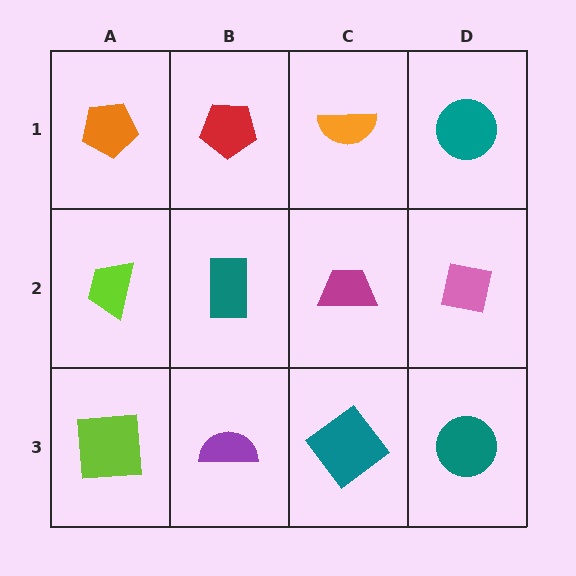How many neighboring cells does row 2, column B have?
4.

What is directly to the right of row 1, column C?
A teal circle.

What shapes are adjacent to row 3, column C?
A magenta trapezoid (row 2, column C), a purple semicircle (row 3, column B), a teal circle (row 3, column D).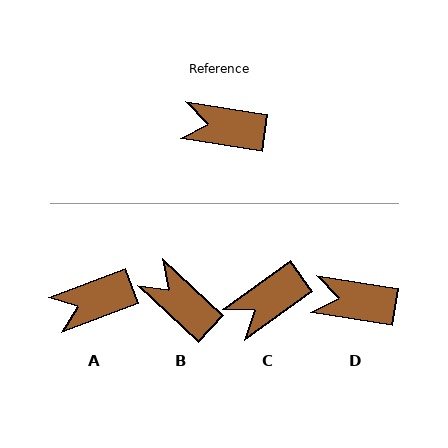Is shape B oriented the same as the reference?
No, it is off by about 35 degrees.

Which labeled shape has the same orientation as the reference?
D.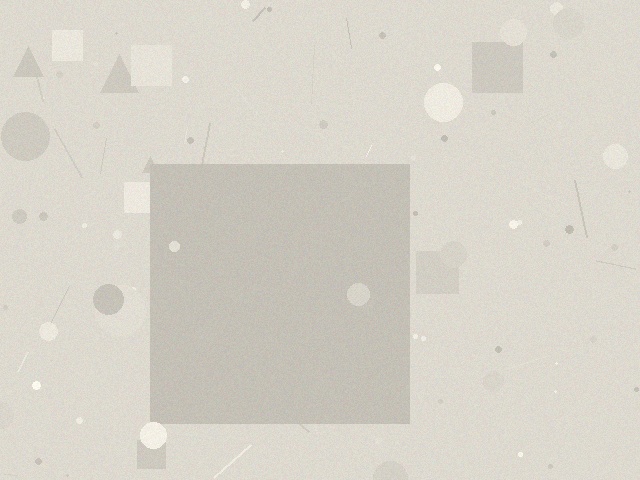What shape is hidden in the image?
A square is hidden in the image.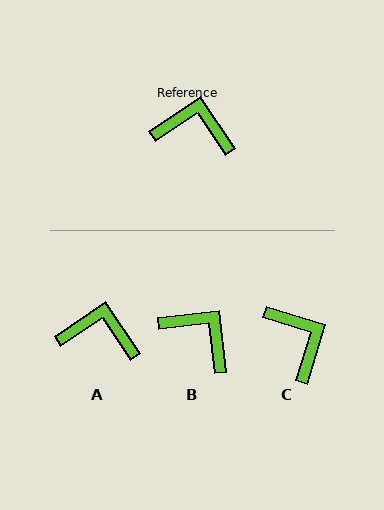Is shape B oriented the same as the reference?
No, it is off by about 27 degrees.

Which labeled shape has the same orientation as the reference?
A.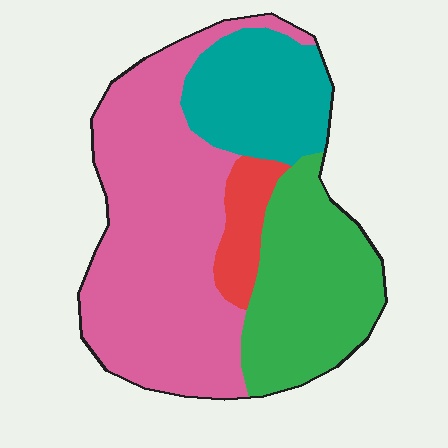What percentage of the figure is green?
Green covers roughly 25% of the figure.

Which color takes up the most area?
Pink, at roughly 50%.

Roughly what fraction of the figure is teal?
Teal covers around 20% of the figure.